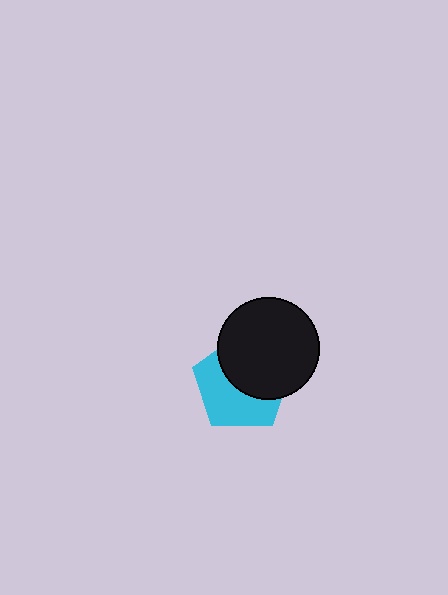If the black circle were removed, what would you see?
You would see the complete cyan pentagon.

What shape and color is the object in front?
The object in front is a black circle.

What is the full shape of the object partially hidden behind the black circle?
The partially hidden object is a cyan pentagon.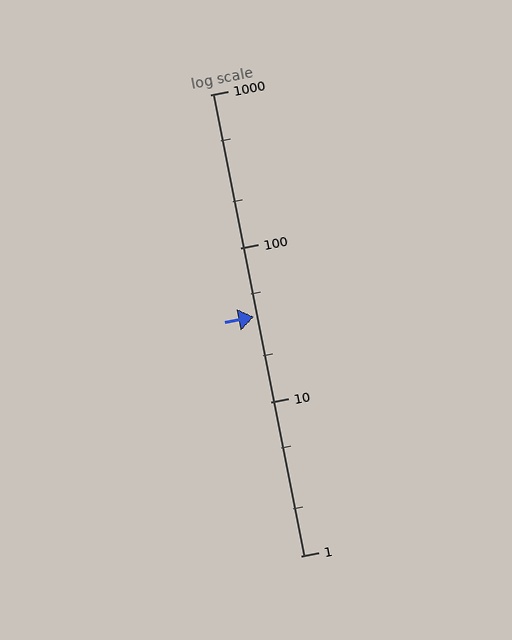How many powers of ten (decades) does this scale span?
The scale spans 3 decades, from 1 to 1000.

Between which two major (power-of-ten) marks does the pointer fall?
The pointer is between 10 and 100.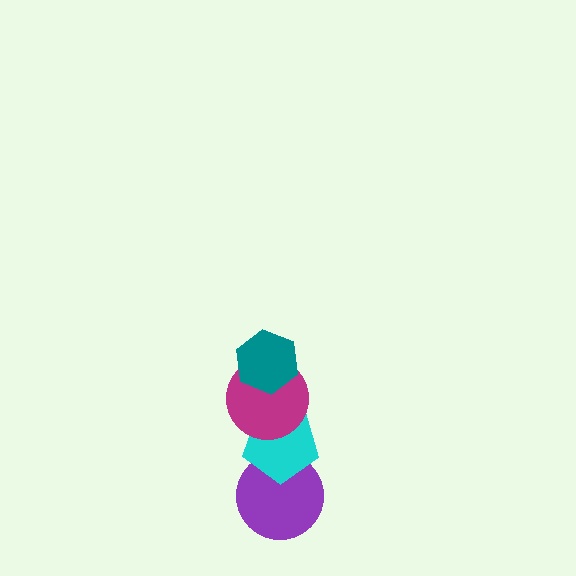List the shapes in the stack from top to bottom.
From top to bottom: the teal hexagon, the magenta circle, the cyan pentagon, the purple circle.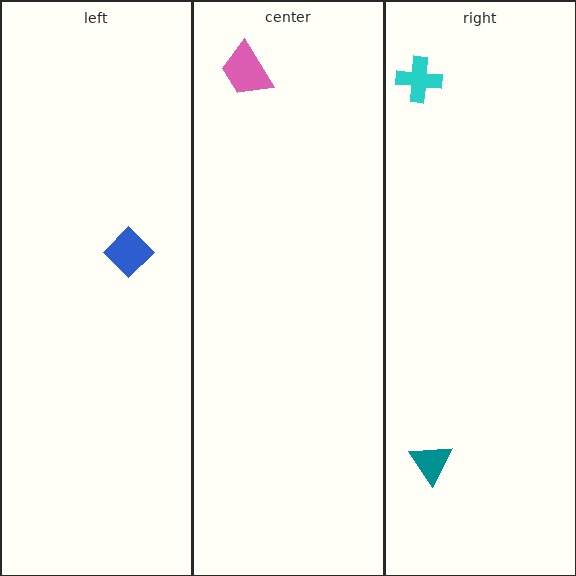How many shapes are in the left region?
1.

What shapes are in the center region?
The pink trapezoid.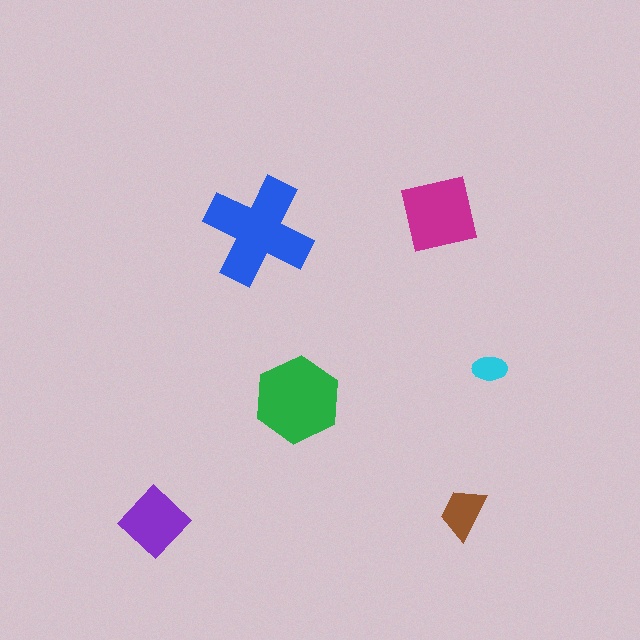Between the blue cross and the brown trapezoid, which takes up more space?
The blue cross.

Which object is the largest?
The blue cross.